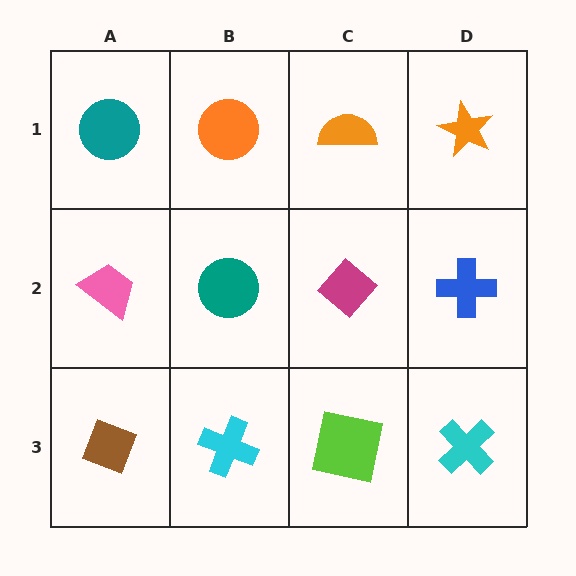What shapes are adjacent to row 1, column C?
A magenta diamond (row 2, column C), an orange circle (row 1, column B), an orange star (row 1, column D).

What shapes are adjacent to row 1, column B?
A teal circle (row 2, column B), a teal circle (row 1, column A), an orange semicircle (row 1, column C).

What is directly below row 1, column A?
A pink trapezoid.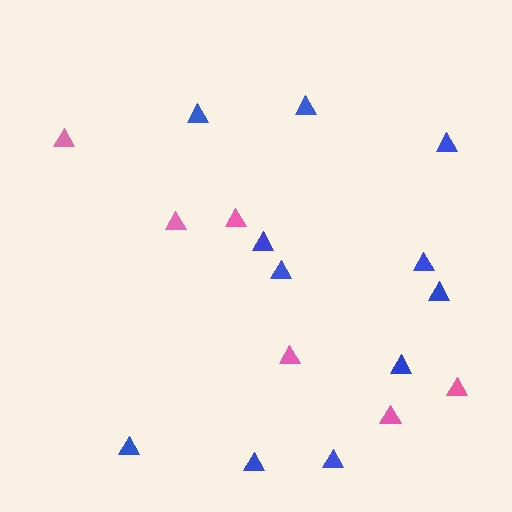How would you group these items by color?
There are 2 groups: one group of pink triangles (6) and one group of blue triangles (11).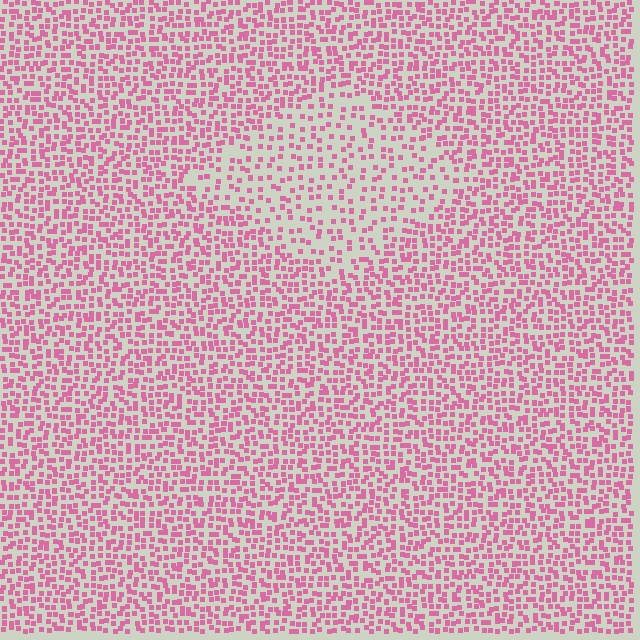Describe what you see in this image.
The image contains small pink elements arranged at two different densities. A diamond-shaped region is visible where the elements are less densely packed than the surrounding area.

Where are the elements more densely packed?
The elements are more densely packed outside the diamond boundary.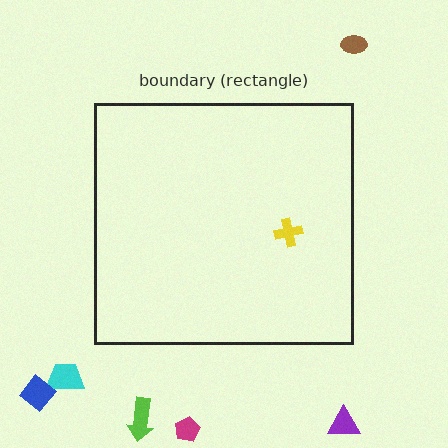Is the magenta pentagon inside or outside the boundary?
Outside.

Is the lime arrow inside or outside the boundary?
Outside.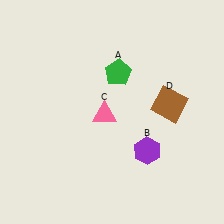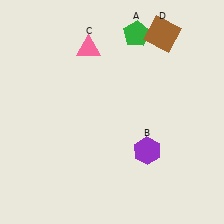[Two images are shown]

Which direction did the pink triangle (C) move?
The pink triangle (C) moved up.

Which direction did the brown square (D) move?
The brown square (D) moved up.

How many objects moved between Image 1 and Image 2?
3 objects moved between the two images.